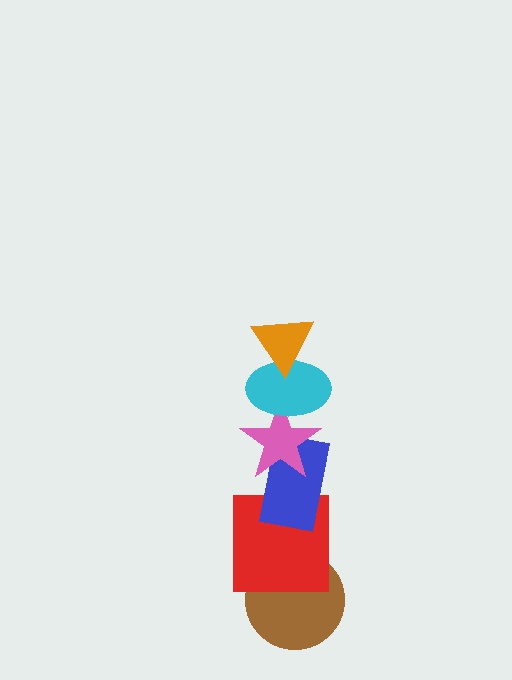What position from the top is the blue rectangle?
The blue rectangle is 4th from the top.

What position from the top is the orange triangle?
The orange triangle is 1st from the top.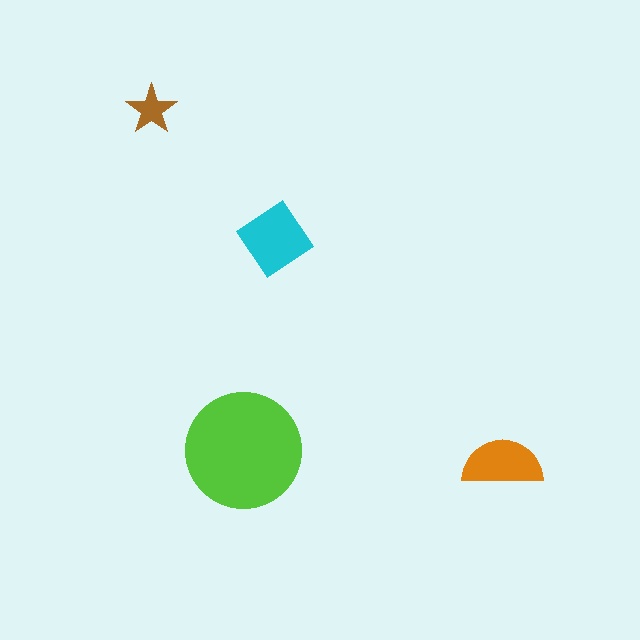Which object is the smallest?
The brown star.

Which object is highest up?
The brown star is topmost.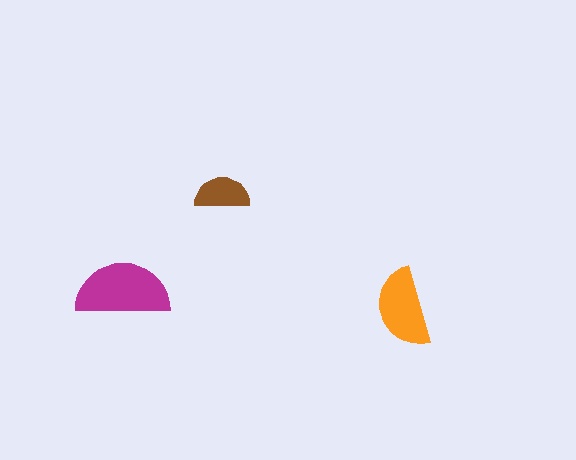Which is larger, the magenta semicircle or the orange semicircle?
The magenta one.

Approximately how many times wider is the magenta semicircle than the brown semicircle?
About 1.5 times wider.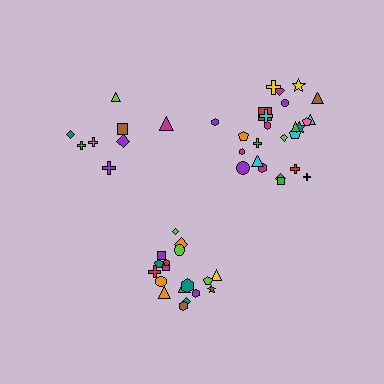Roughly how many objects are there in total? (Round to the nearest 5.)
Roughly 50 objects in total.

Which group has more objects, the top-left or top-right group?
The top-right group.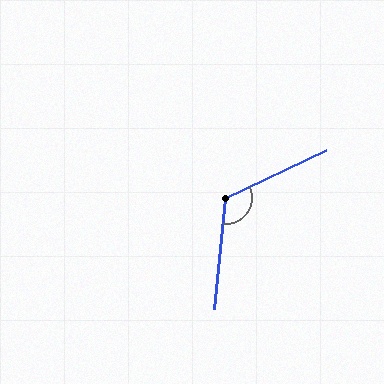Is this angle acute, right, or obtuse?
It is obtuse.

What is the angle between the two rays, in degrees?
Approximately 121 degrees.